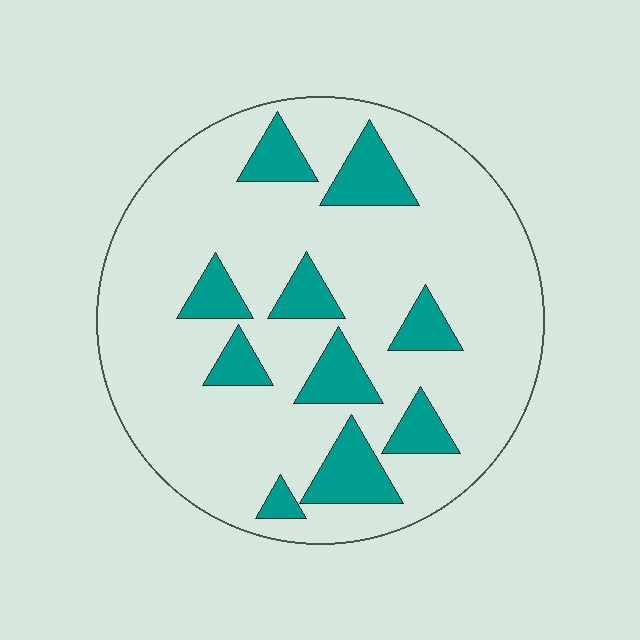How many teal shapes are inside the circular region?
10.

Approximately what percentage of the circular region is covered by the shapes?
Approximately 20%.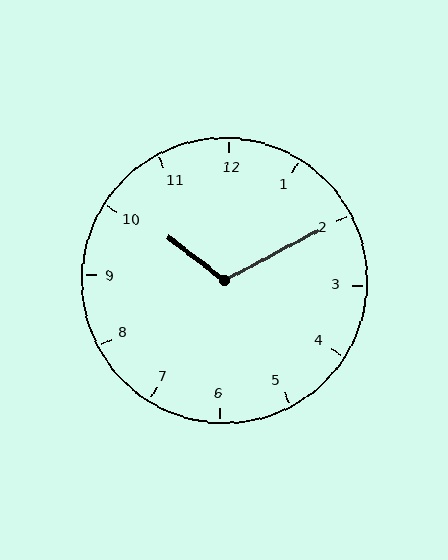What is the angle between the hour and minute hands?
Approximately 115 degrees.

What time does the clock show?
10:10.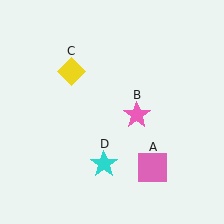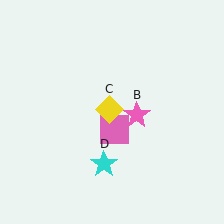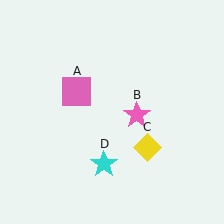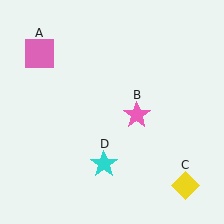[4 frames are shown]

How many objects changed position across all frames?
2 objects changed position: pink square (object A), yellow diamond (object C).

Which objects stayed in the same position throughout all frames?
Pink star (object B) and cyan star (object D) remained stationary.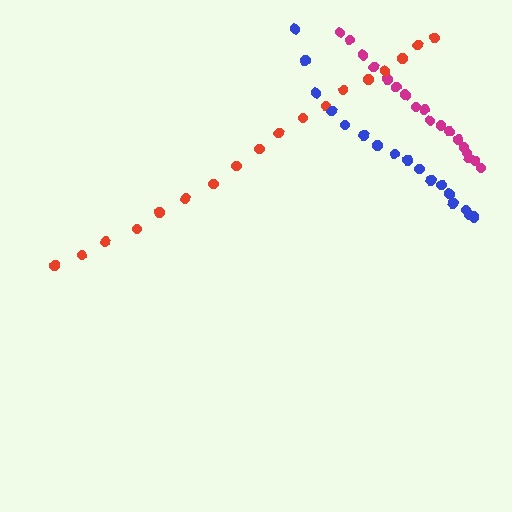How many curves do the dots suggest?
There are 3 distinct paths.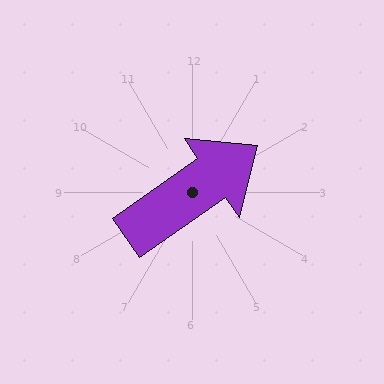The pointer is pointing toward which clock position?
Roughly 2 o'clock.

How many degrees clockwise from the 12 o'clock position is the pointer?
Approximately 55 degrees.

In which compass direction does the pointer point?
Northeast.